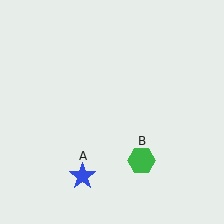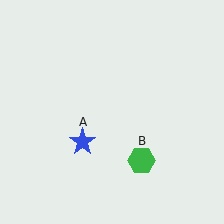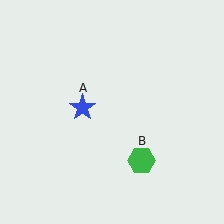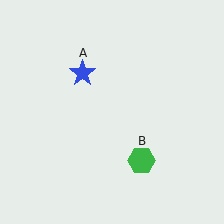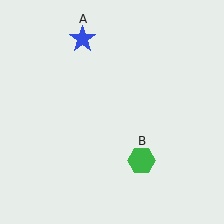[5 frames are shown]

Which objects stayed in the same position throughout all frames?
Green hexagon (object B) remained stationary.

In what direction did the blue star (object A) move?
The blue star (object A) moved up.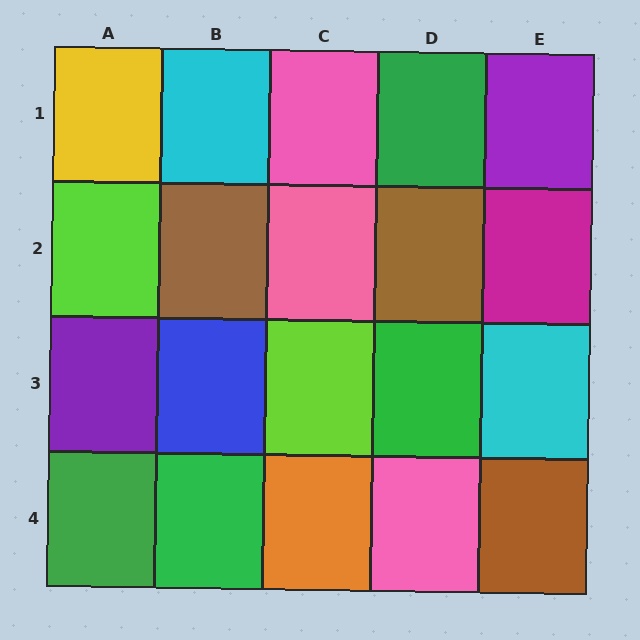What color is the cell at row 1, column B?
Cyan.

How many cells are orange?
1 cell is orange.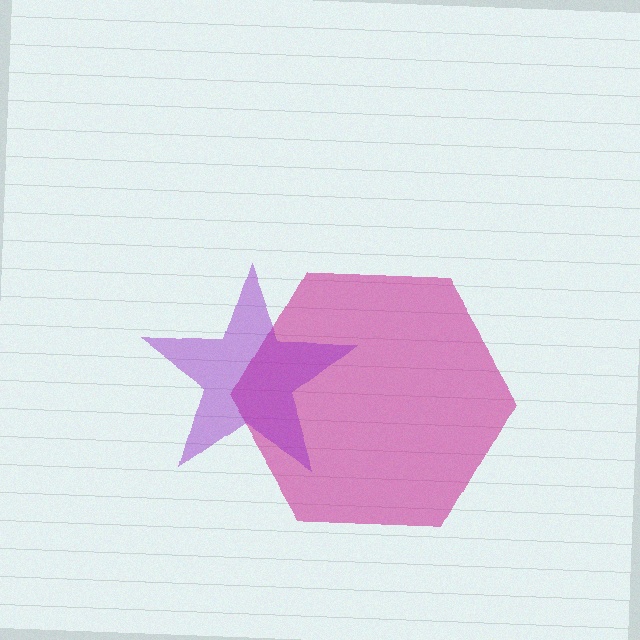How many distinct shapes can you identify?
There are 2 distinct shapes: a magenta hexagon, a purple star.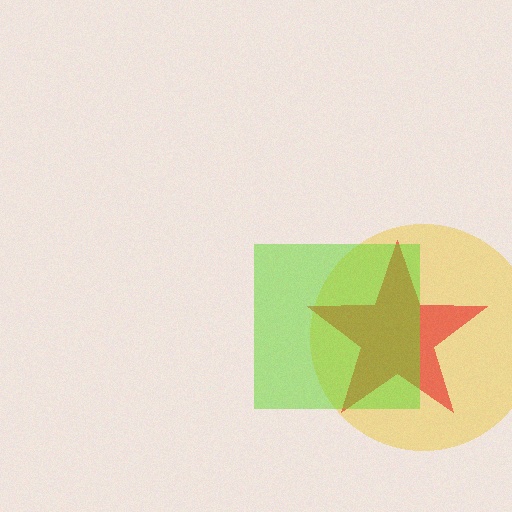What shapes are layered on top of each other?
The layered shapes are: a yellow circle, a red star, a lime square.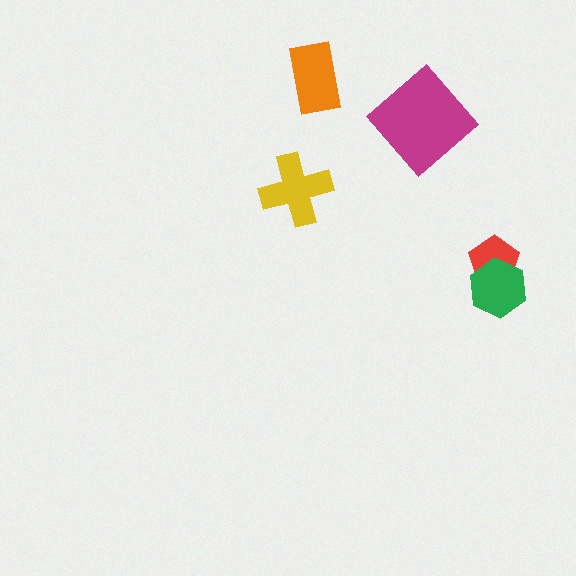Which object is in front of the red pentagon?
The green hexagon is in front of the red pentagon.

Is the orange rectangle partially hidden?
No, no other shape covers it.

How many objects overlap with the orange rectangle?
0 objects overlap with the orange rectangle.